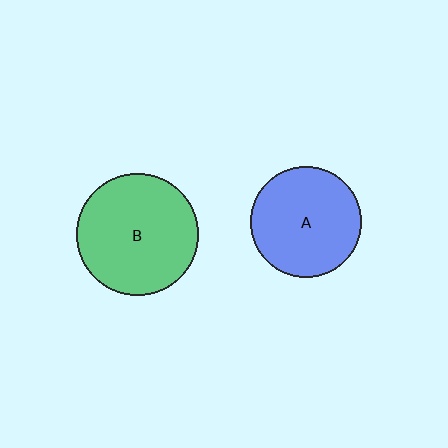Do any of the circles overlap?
No, none of the circles overlap.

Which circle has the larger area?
Circle B (green).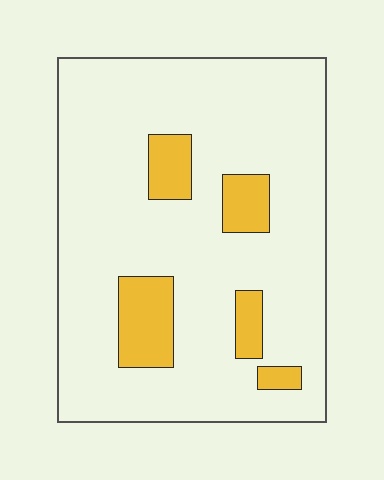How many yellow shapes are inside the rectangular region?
5.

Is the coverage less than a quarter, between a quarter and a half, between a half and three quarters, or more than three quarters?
Less than a quarter.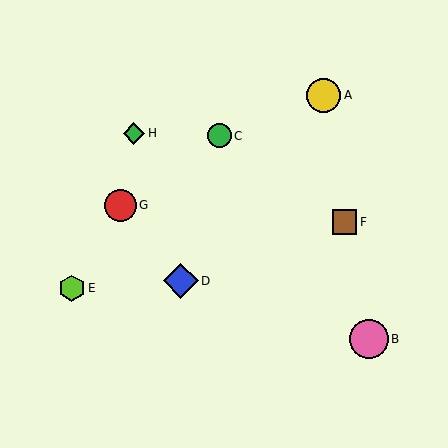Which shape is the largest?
The pink circle (labeled B) is the largest.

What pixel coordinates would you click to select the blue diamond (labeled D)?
Click at (181, 281) to select the blue diamond D.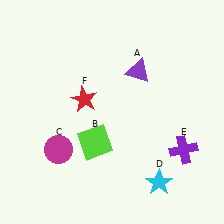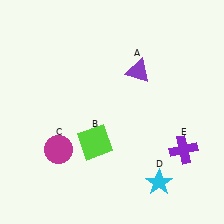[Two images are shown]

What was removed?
The red star (F) was removed in Image 2.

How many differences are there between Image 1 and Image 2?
There is 1 difference between the two images.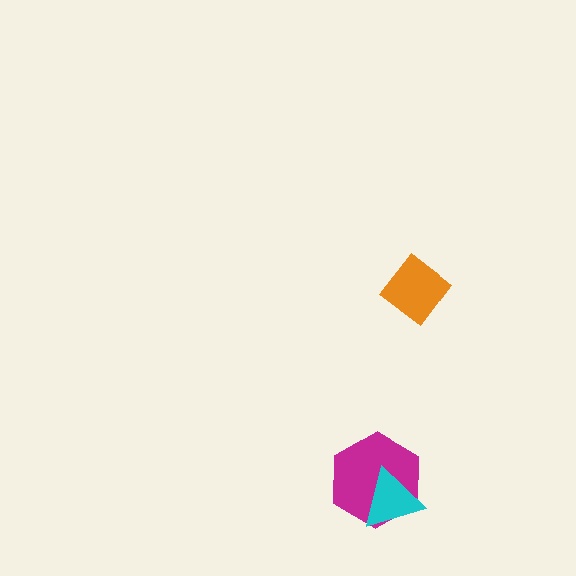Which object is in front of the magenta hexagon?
The cyan triangle is in front of the magenta hexagon.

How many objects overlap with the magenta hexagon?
1 object overlaps with the magenta hexagon.